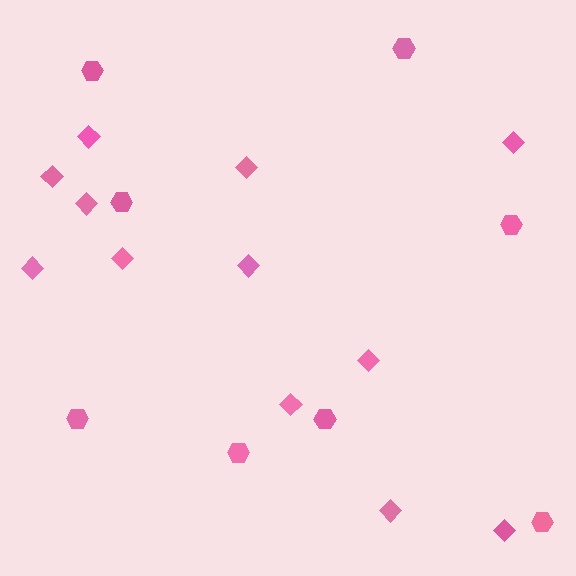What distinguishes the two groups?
There are 2 groups: one group of hexagons (8) and one group of diamonds (12).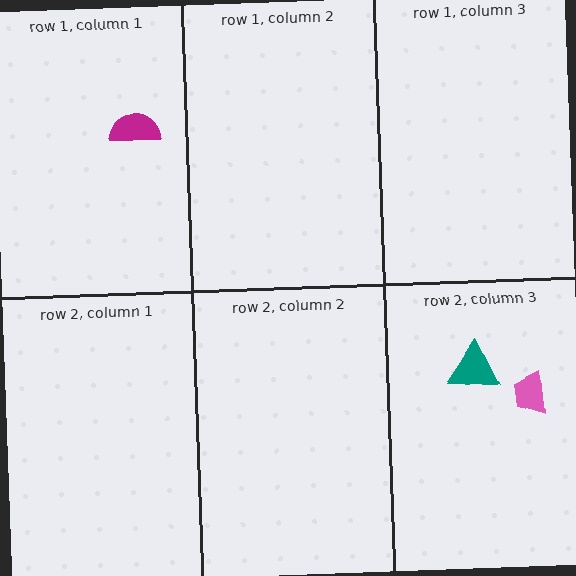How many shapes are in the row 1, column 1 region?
1.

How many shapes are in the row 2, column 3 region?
2.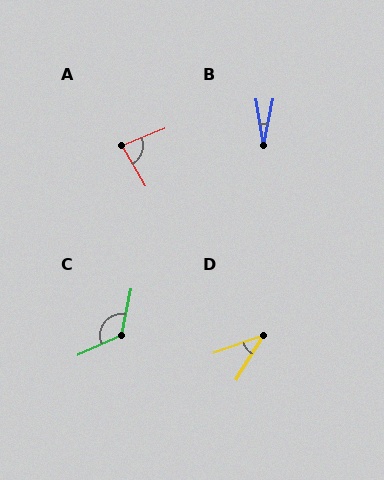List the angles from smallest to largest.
B (21°), D (40°), A (82°), C (125°).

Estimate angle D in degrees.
Approximately 40 degrees.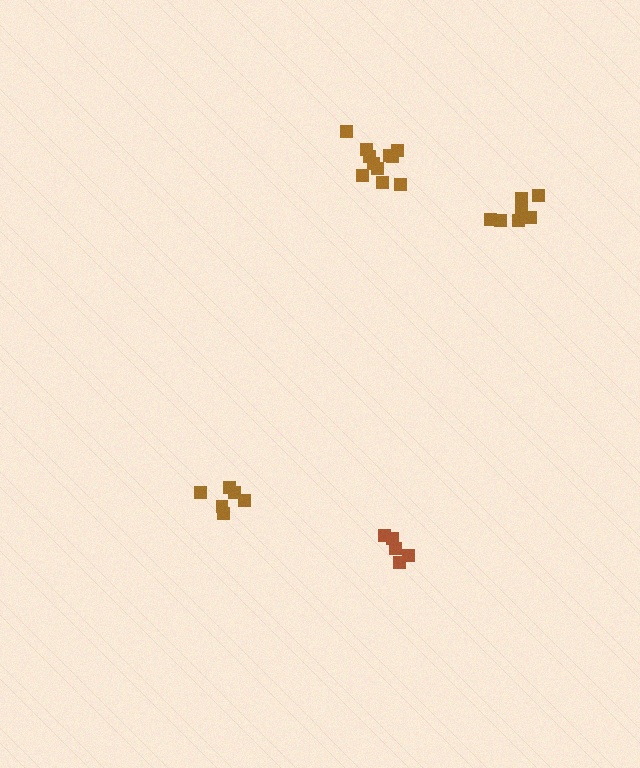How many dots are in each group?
Group 1: 11 dots, Group 2: 8 dots, Group 3: 5 dots, Group 4: 6 dots (30 total).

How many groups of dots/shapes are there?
There are 4 groups.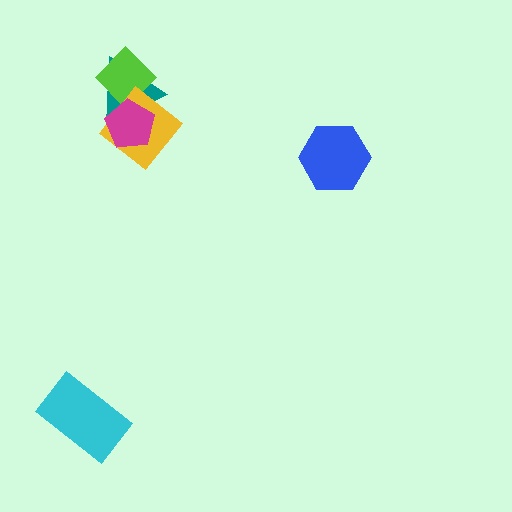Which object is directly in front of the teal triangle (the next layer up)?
The lime diamond is directly in front of the teal triangle.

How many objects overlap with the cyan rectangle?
0 objects overlap with the cyan rectangle.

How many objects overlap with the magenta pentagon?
3 objects overlap with the magenta pentagon.